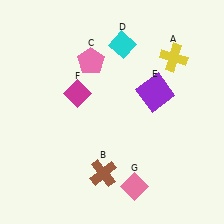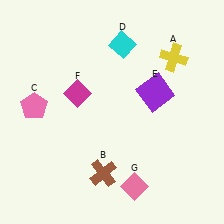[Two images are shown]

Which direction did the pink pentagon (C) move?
The pink pentagon (C) moved left.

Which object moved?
The pink pentagon (C) moved left.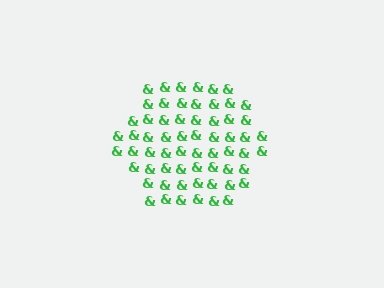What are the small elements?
The small elements are ampersands.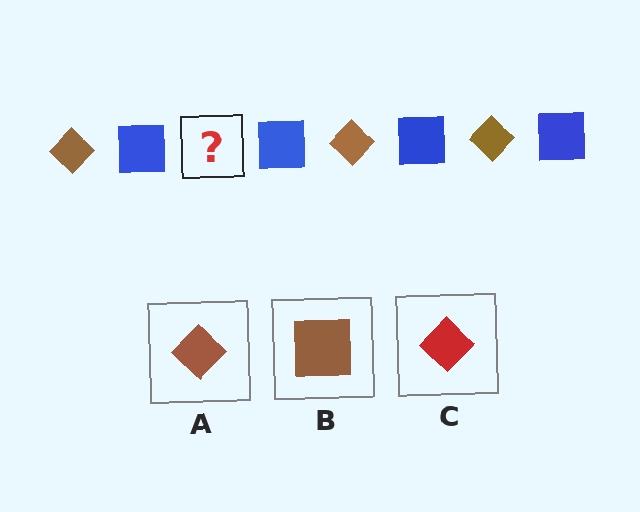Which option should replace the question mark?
Option A.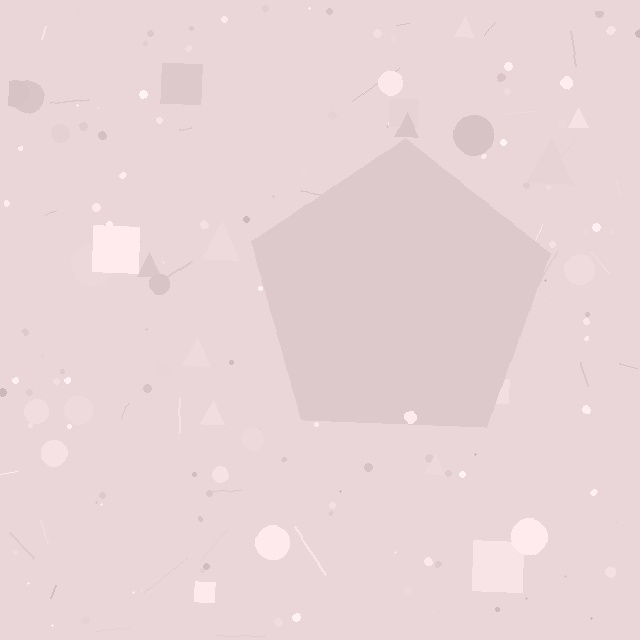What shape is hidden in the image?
A pentagon is hidden in the image.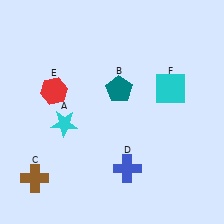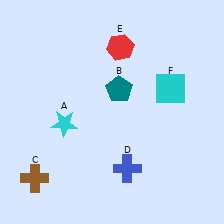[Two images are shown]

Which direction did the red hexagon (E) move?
The red hexagon (E) moved right.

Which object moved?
The red hexagon (E) moved right.